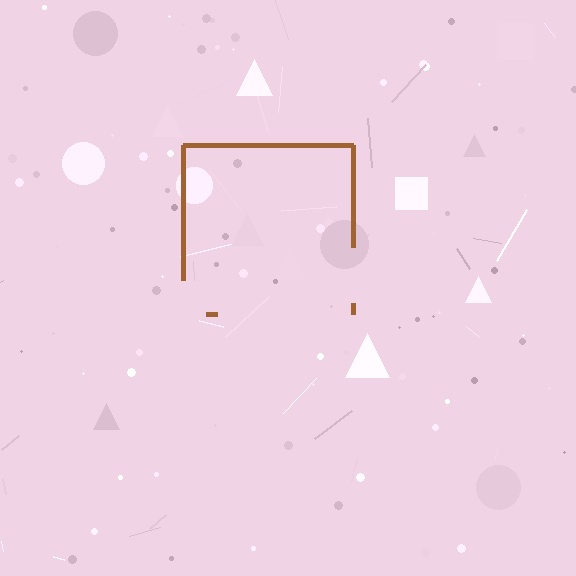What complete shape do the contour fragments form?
The contour fragments form a square.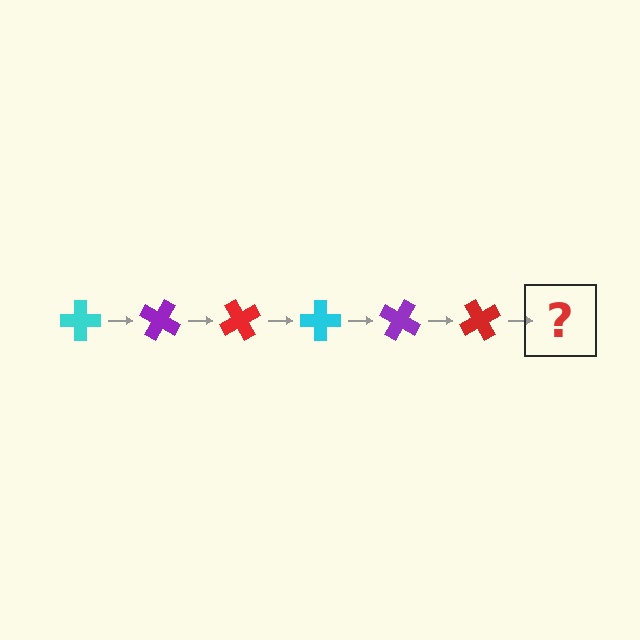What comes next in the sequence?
The next element should be a cyan cross, rotated 180 degrees from the start.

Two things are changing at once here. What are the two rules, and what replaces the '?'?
The two rules are that it rotates 30 degrees each step and the color cycles through cyan, purple, and red. The '?' should be a cyan cross, rotated 180 degrees from the start.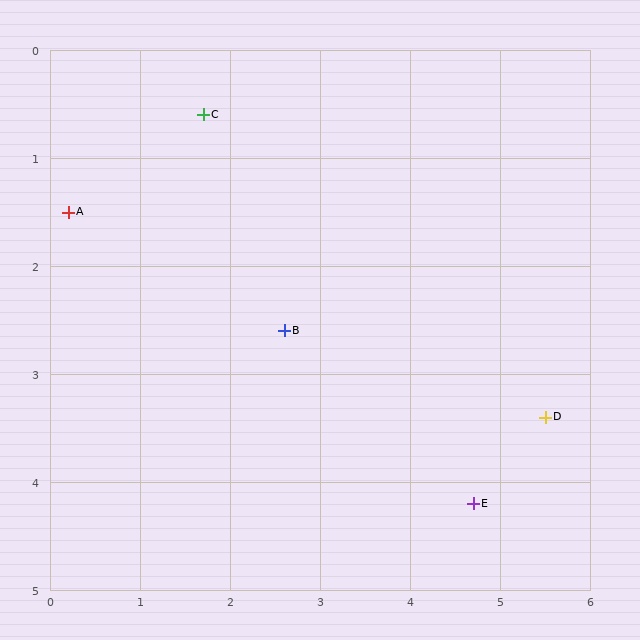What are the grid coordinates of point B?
Point B is at approximately (2.6, 2.6).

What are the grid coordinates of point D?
Point D is at approximately (5.5, 3.4).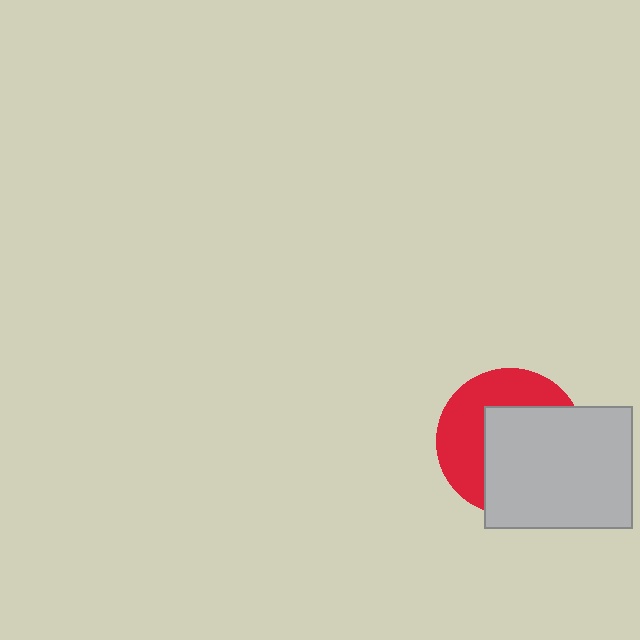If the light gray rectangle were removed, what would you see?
You would see the complete red circle.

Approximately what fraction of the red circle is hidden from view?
Roughly 57% of the red circle is hidden behind the light gray rectangle.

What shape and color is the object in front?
The object in front is a light gray rectangle.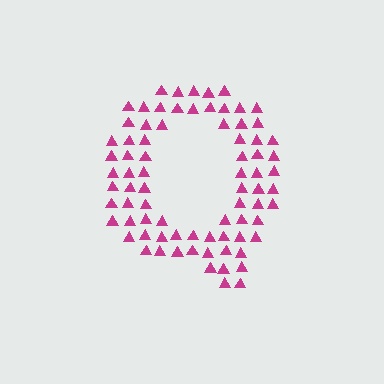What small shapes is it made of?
It is made of small triangles.